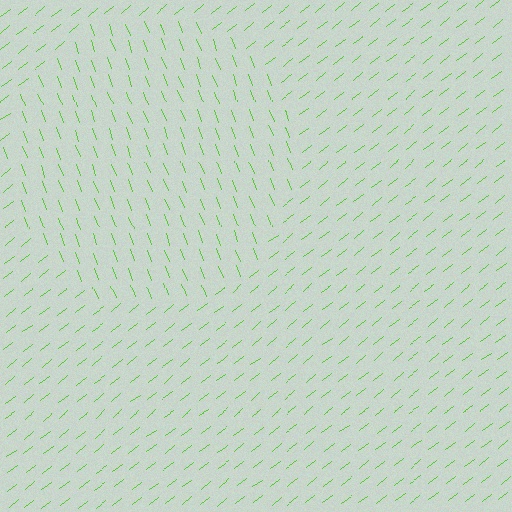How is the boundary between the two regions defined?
The boundary is defined purely by a change in line orientation (approximately 73 degrees difference). All lines are the same color and thickness.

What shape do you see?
I see a circle.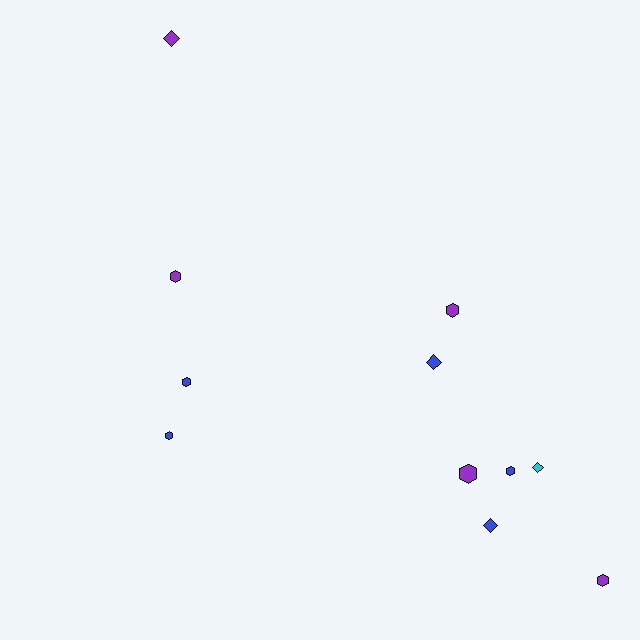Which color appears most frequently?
Purple, with 5 objects.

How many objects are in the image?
There are 11 objects.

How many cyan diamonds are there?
There is 1 cyan diamond.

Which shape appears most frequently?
Hexagon, with 7 objects.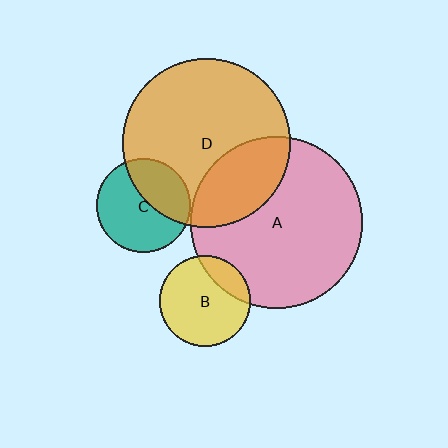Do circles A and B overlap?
Yes.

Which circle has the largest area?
Circle A (pink).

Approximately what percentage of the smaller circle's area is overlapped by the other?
Approximately 20%.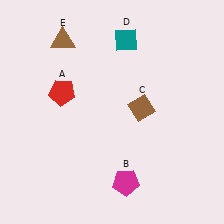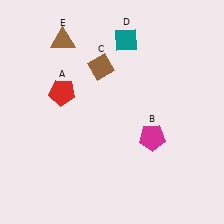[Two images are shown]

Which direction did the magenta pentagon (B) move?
The magenta pentagon (B) moved up.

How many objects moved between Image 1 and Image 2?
2 objects moved between the two images.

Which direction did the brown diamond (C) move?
The brown diamond (C) moved up.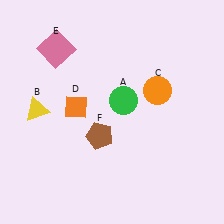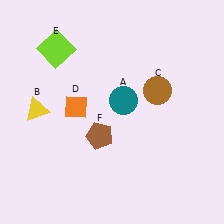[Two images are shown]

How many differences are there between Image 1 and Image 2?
There are 3 differences between the two images.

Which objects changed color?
A changed from green to teal. C changed from orange to brown. E changed from pink to lime.